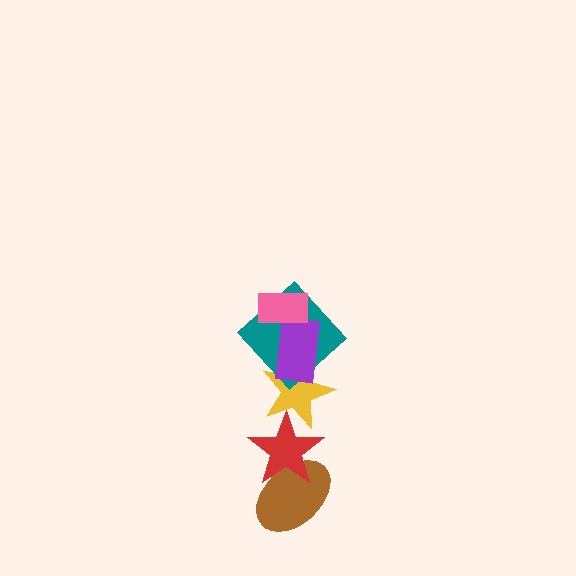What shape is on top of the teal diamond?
The purple rectangle is on top of the teal diamond.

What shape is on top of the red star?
The yellow star is on top of the red star.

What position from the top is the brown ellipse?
The brown ellipse is 6th from the top.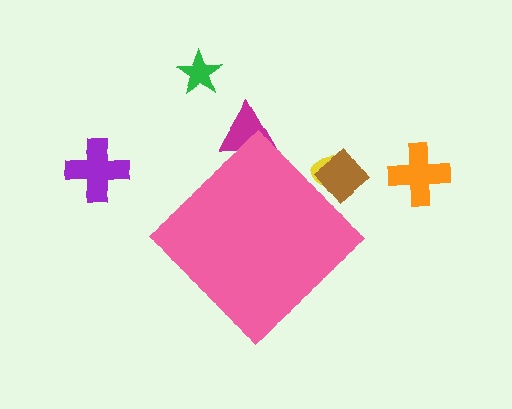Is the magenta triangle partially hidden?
Yes, the magenta triangle is partially hidden behind the pink diamond.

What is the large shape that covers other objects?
A pink diamond.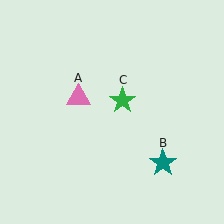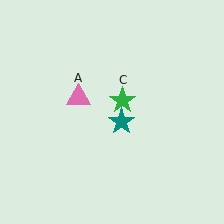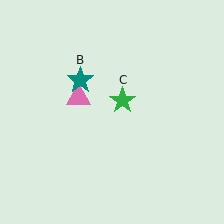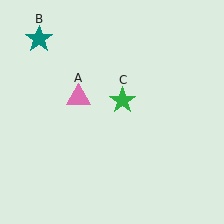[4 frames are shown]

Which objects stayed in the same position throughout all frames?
Pink triangle (object A) and green star (object C) remained stationary.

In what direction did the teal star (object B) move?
The teal star (object B) moved up and to the left.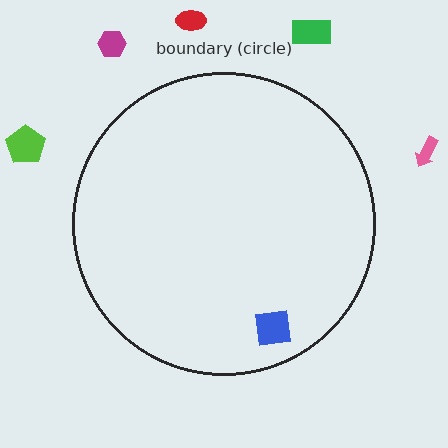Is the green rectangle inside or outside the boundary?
Outside.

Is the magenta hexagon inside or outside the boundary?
Outside.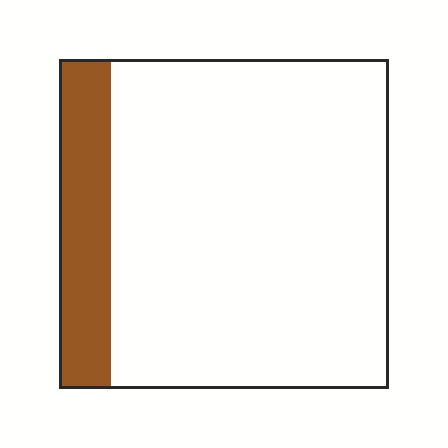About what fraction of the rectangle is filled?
About one sixth (1/6).